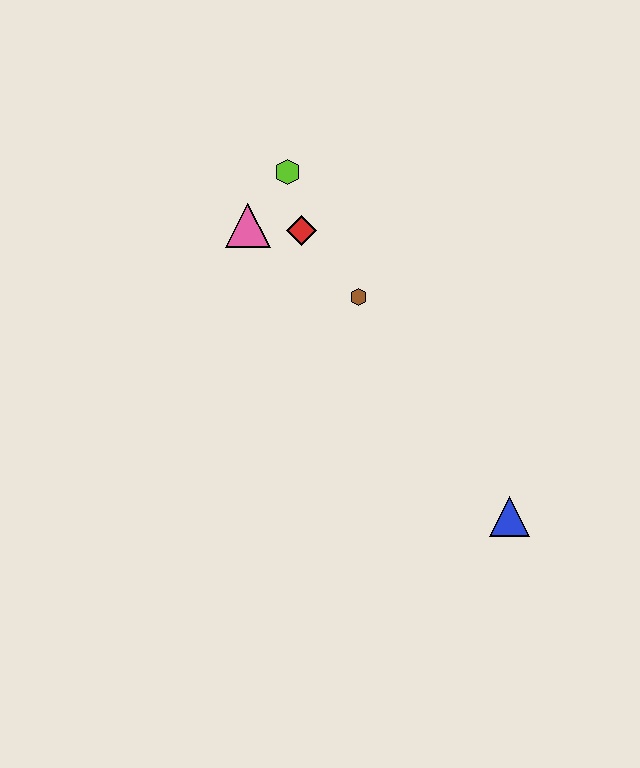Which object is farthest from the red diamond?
The blue triangle is farthest from the red diamond.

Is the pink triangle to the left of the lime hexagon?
Yes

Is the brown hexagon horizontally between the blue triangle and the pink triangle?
Yes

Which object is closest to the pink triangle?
The red diamond is closest to the pink triangle.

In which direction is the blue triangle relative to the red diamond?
The blue triangle is below the red diamond.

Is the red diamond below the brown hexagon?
No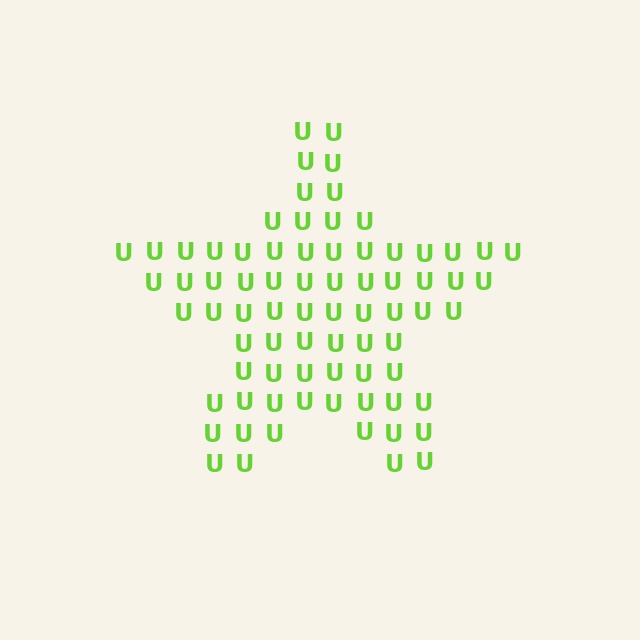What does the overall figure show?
The overall figure shows a star.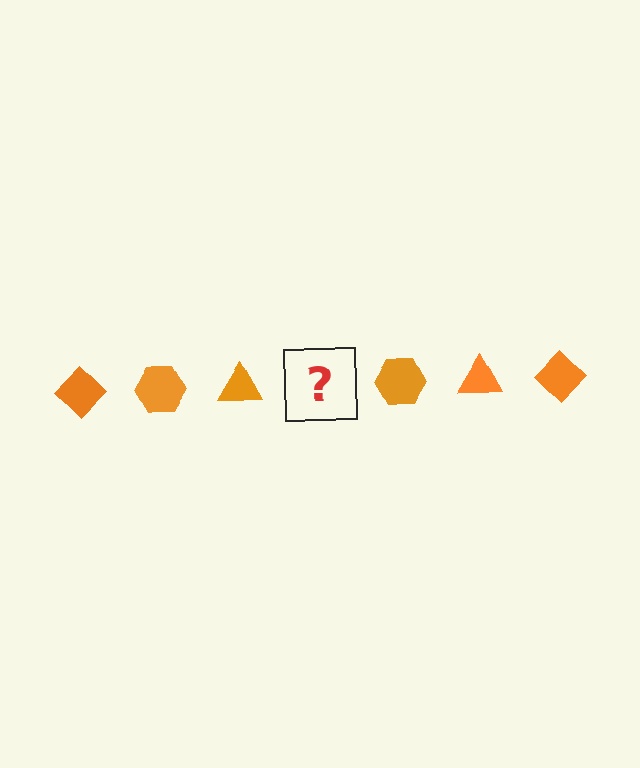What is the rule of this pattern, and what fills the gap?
The rule is that the pattern cycles through diamond, hexagon, triangle shapes in orange. The gap should be filled with an orange diamond.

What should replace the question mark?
The question mark should be replaced with an orange diamond.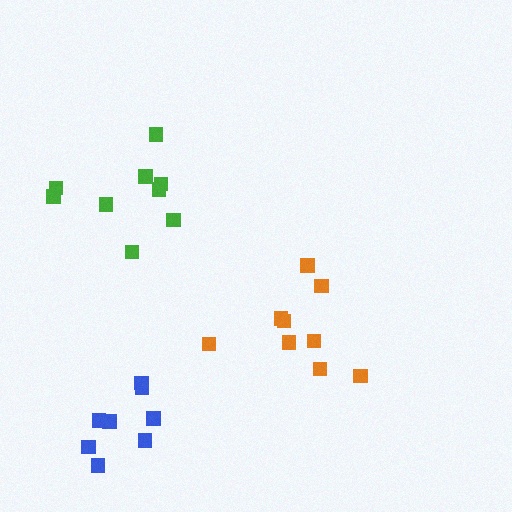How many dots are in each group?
Group 1: 9 dots, Group 2: 9 dots, Group 3: 8 dots (26 total).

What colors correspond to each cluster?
The clusters are colored: green, orange, blue.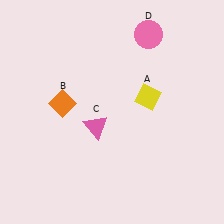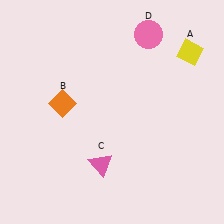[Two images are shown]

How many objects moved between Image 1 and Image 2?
2 objects moved between the two images.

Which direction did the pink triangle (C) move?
The pink triangle (C) moved down.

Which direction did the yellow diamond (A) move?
The yellow diamond (A) moved up.